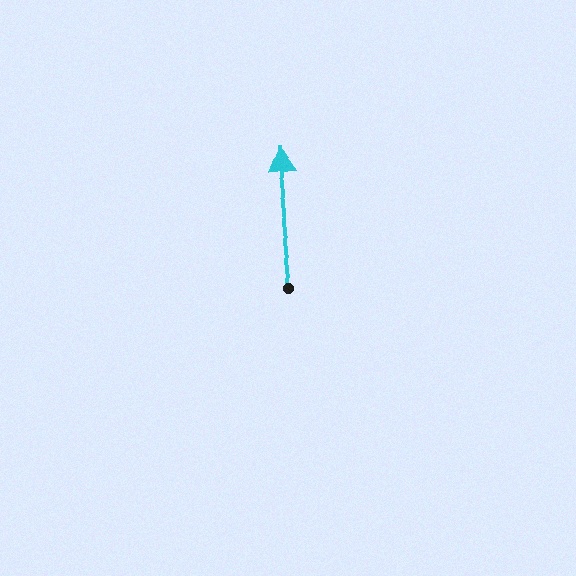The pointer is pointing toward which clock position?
Roughly 12 o'clock.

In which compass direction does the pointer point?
North.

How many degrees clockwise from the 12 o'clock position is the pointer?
Approximately 354 degrees.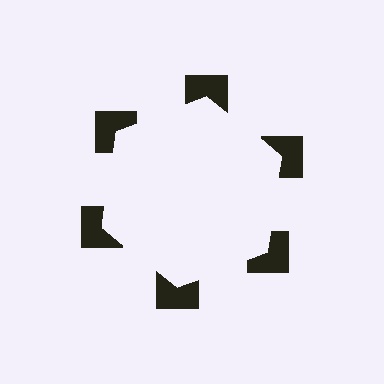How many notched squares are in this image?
There are 6 — one at each vertex of the illusory hexagon.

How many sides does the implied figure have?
6 sides.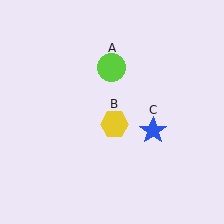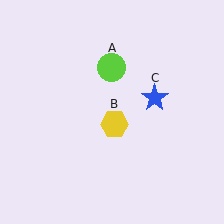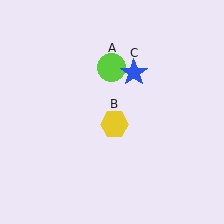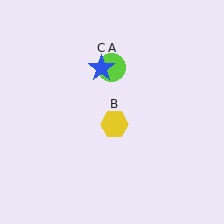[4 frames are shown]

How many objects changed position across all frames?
1 object changed position: blue star (object C).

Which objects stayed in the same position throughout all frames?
Lime circle (object A) and yellow hexagon (object B) remained stationary.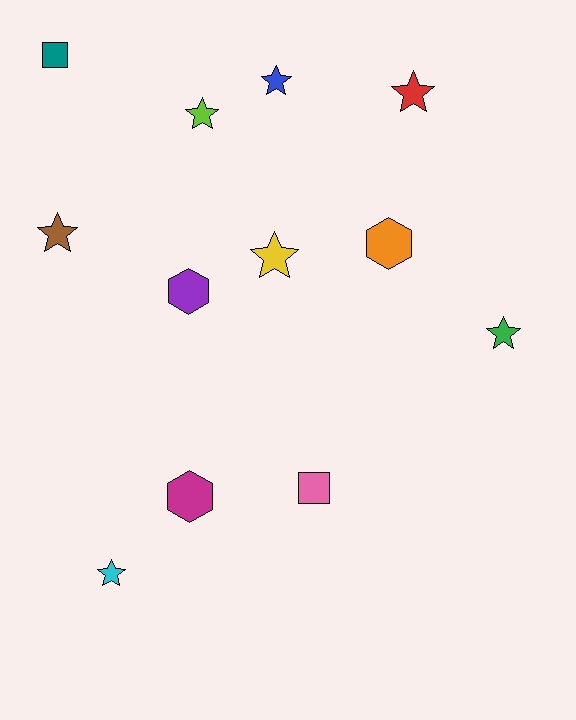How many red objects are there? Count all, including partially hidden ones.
There is 1 red object.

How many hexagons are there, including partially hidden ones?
There are 3 hexagons.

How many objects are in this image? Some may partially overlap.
There are 12 objects.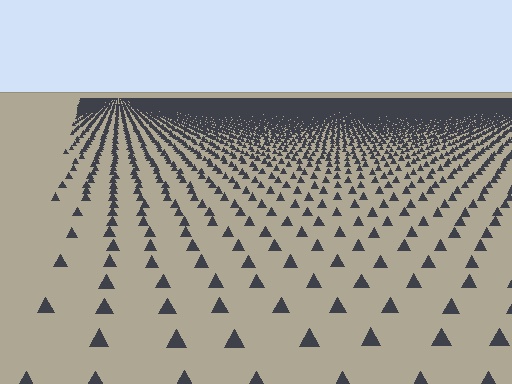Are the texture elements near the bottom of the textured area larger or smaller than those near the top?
Larger. Near the bottom, elements are closer to the viewer and appear at a bigger on-screen size.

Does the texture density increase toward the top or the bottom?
Density increases toward the top.